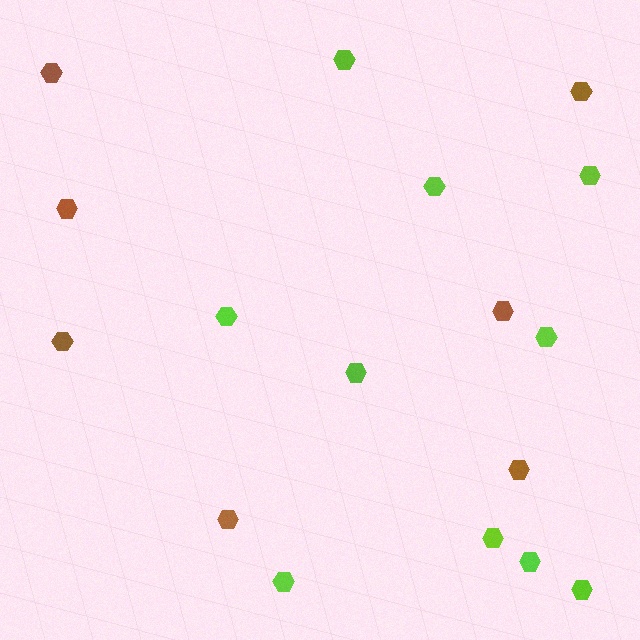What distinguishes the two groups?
There are 2 groups: one group of lime hexagons (10) and one group of brown hexagons (7).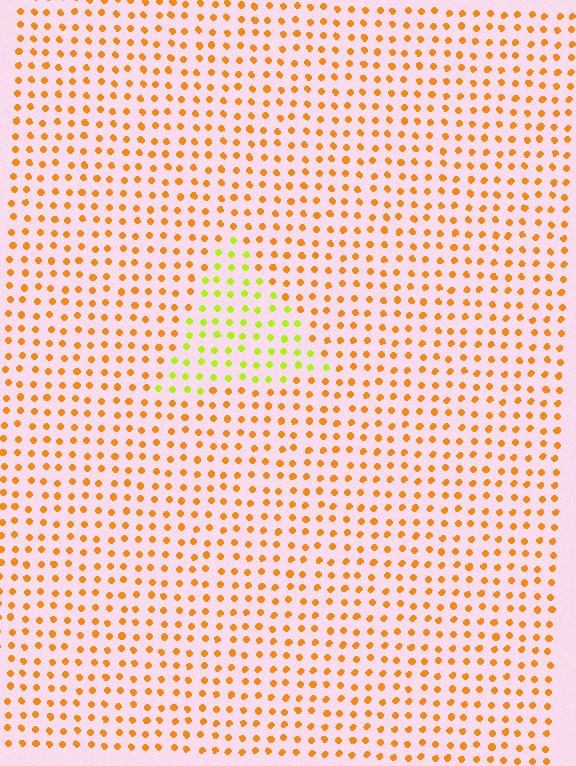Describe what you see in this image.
The image is filled with small orange elements in a uniform arrangement. A triangle-shaped region is visible where the elements are tinted to a slightly different hue, forming a subtle color boundary.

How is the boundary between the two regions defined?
The boundary is defined purely by a slight shift in hue (about 47 degrees). Spacing, size, and orientation are identical on both sides.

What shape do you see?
I see a triangle.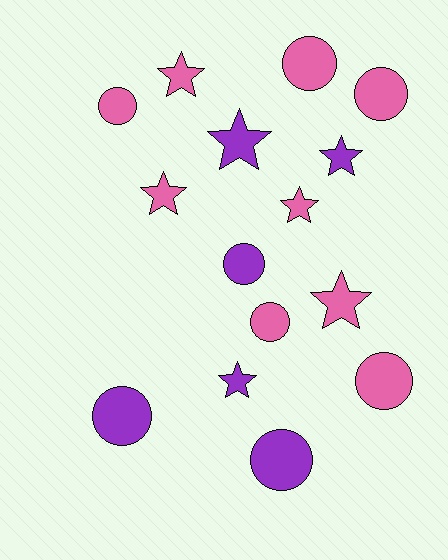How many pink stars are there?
There are 4 pink stars.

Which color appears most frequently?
Pink, with 9 objects.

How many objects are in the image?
There are 15 objects.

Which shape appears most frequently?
Circle, with 8 objects.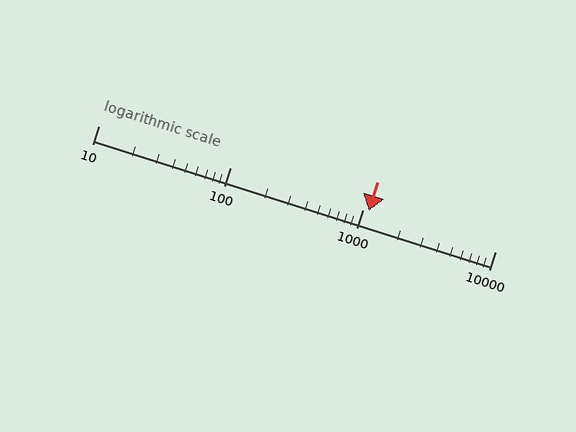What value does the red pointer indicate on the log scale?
The pointer indicates approximately 1100.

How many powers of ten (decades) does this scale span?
The scale spans 3 decades, from 10 to 10000.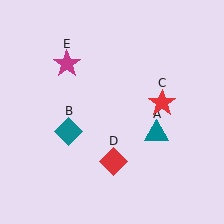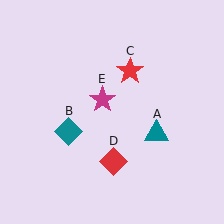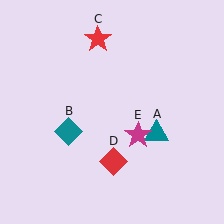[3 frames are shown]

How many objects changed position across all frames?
2 objects changed position: red star (object C), magenta star (object E).